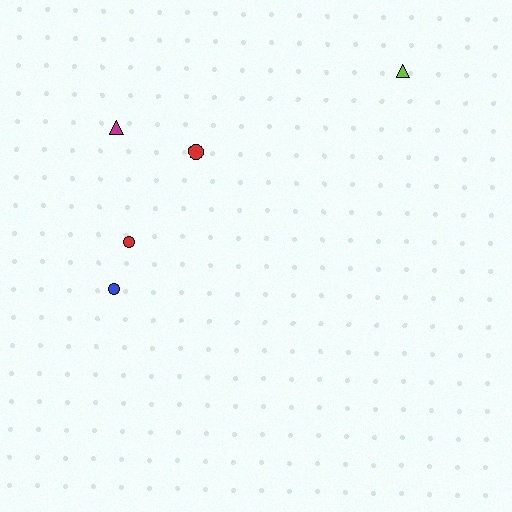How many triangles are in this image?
There are 2 triangles.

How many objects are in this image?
There are 5 objects.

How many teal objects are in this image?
There are no teal objects.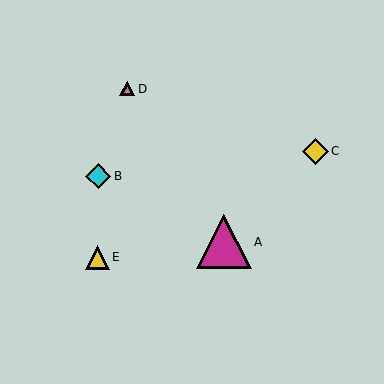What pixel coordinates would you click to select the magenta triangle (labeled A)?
Click at (224, 242) to select the magenta triangle A.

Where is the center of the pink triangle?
The center of the pink triangle is at (127, 89).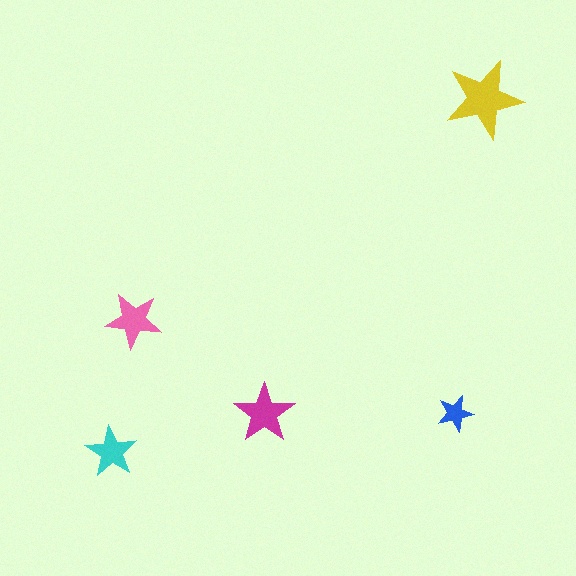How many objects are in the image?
There are 5 objects in the image.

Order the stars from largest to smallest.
the yellow one, the magenta one, the pink one, the cyan one, the blue one.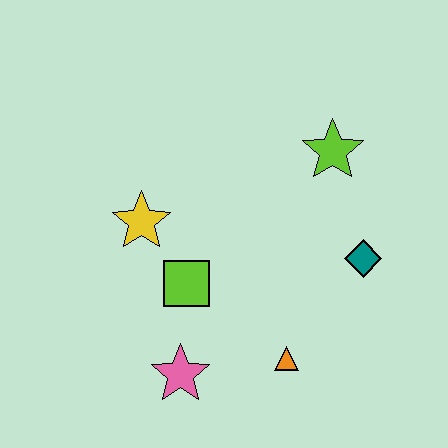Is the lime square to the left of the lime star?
Yes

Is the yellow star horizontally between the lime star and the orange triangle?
No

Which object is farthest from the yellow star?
The teal diamond is farthest from the yellow star.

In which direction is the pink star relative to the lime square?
The pink star is below the lime square.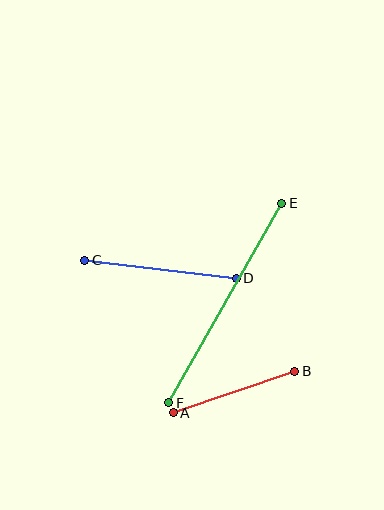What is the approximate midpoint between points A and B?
The midpoint is at approximately (234, 392) pixels.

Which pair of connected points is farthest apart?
Points E and F are farthest apart.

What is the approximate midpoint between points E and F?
The midpoint is at approximately (225, 303) pixels.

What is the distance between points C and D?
The distance is approximately 152 pixels.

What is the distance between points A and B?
The distance is approximately 129 pixels.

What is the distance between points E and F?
The distance is approximately 229 pixels.